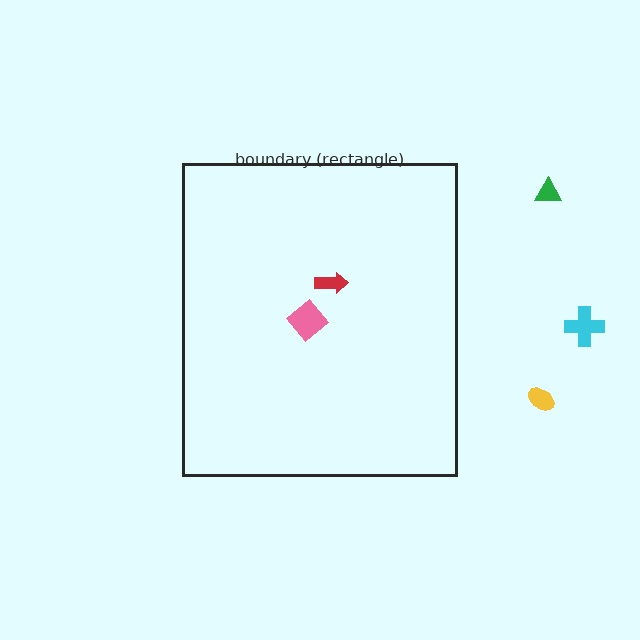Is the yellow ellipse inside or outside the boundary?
Outside.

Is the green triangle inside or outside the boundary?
Outside.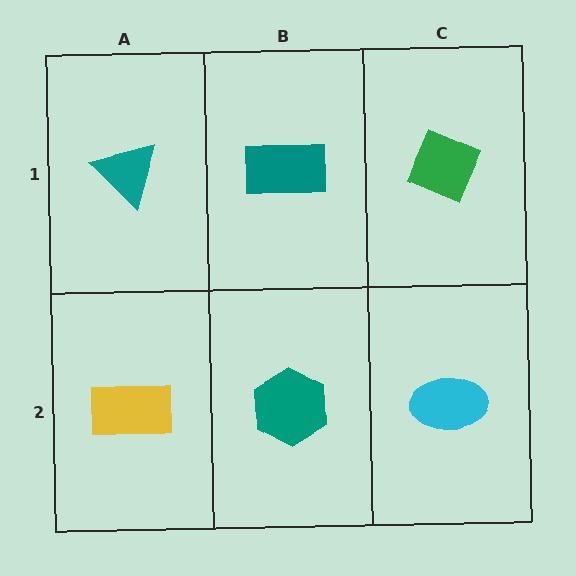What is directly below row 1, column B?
A teal hexagon.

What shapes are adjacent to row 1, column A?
A yellow rectangle (row 2, column A), a teal rectangle (row 1, column B).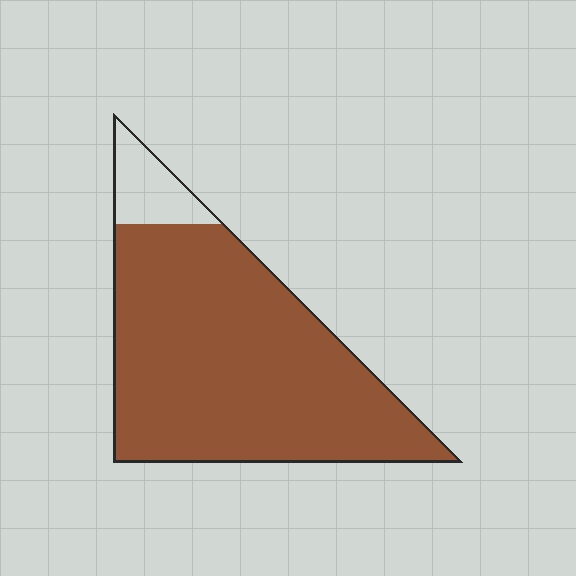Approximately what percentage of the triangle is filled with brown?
Approximately 90%.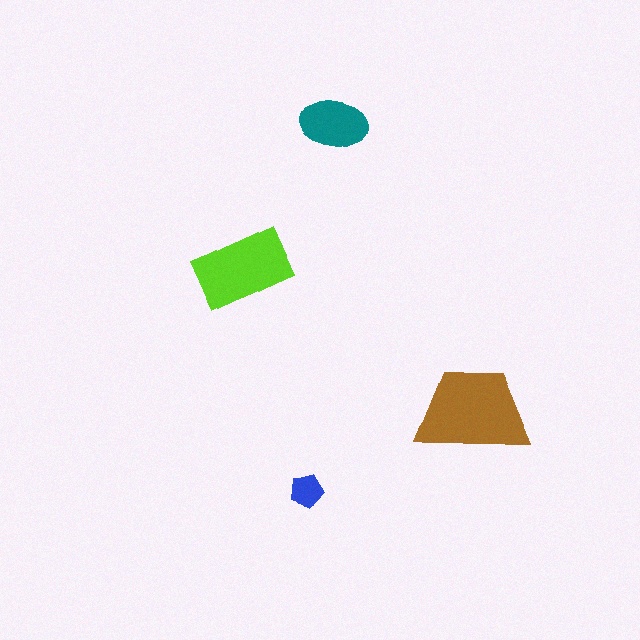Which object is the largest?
The brown trapezoid.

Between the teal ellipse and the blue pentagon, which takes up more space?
The teal ellipse.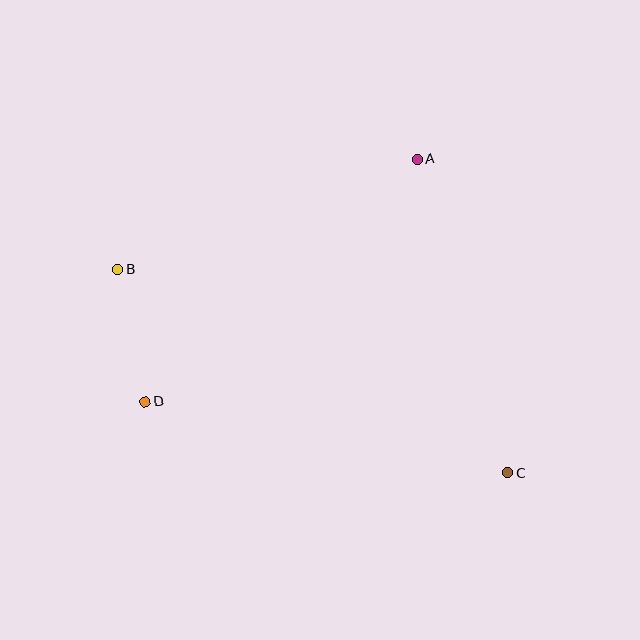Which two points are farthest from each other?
Points B and C are farthest from each other.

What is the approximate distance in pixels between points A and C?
The distance between A and C is approximately 327 pixels.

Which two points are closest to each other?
Points B and D are closest to each other.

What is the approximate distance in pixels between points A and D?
The distance between A and D is approximately 364 pixels.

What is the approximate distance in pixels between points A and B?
The distance between A and B is approximately 319 pixels.